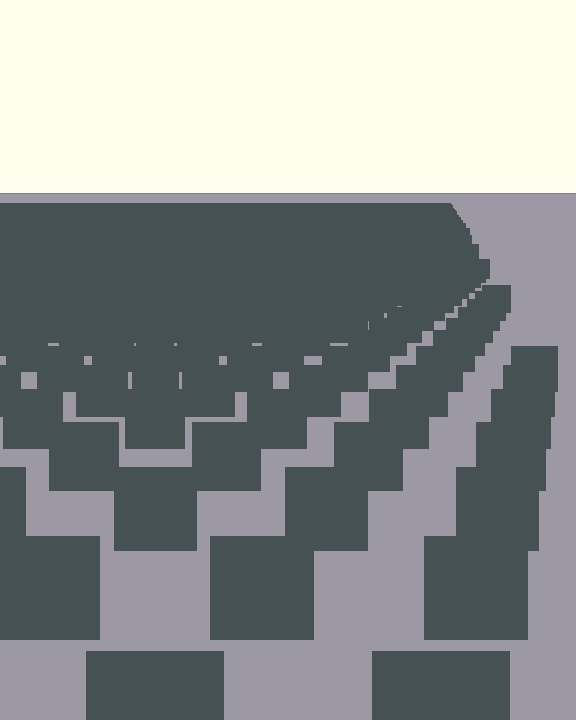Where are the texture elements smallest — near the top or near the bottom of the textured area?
Near the top.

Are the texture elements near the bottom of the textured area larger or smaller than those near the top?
Larger. Near the bottom, elements are closer to the viewer and appear at a bigger on-screen size.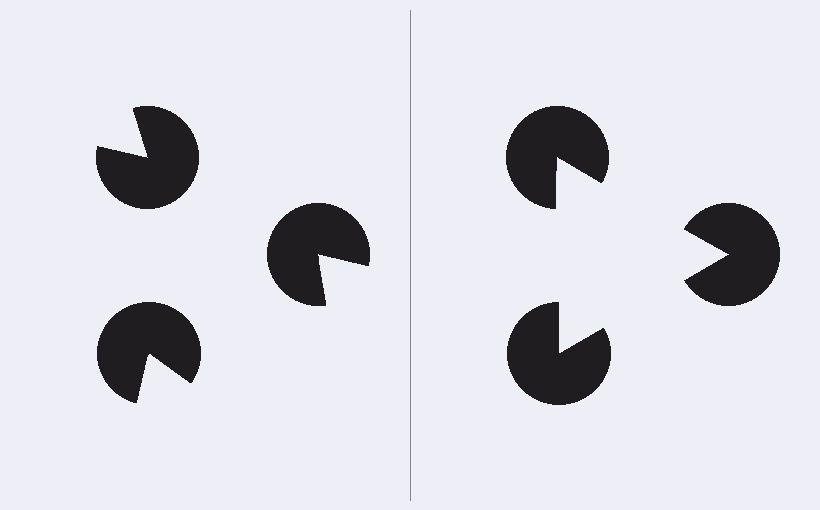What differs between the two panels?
The pac-man discs are positioned identically on both sides; only the wedge orientations differ. On the right they align to a triangle; on the left they are misaligned.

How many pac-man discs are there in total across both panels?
6 — 3 on each side.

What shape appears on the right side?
An illusory triangle.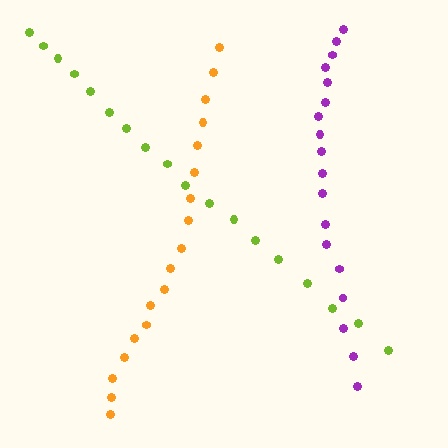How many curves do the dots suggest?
There are 3 distinct paths.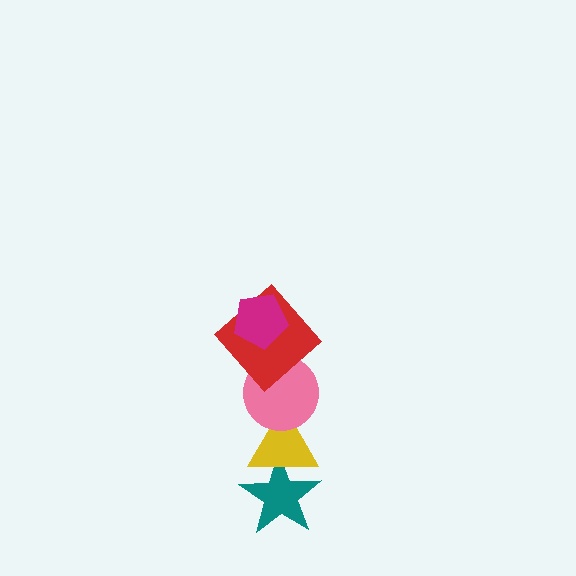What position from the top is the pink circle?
The pink circle is 3rd from the top.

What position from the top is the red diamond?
The red diamond is 2nd from the top.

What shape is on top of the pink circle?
The red diamond is on top of the pink circle.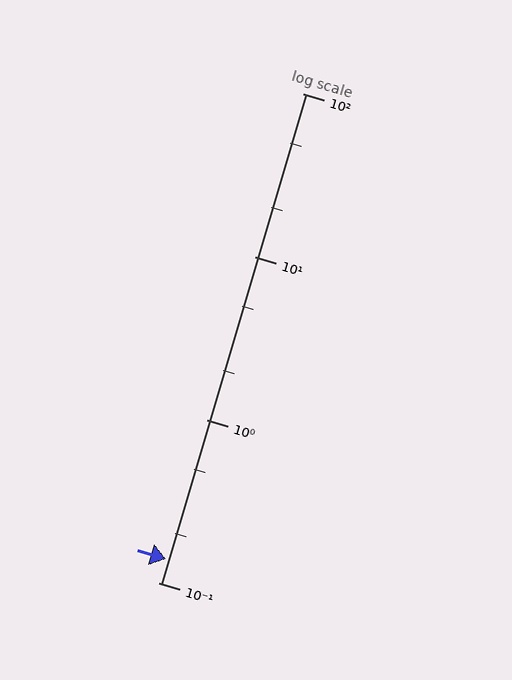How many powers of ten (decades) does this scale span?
The scale spans 3 decades, from 0.1 to 100.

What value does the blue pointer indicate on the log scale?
The pointer indicates approximately 0.14.